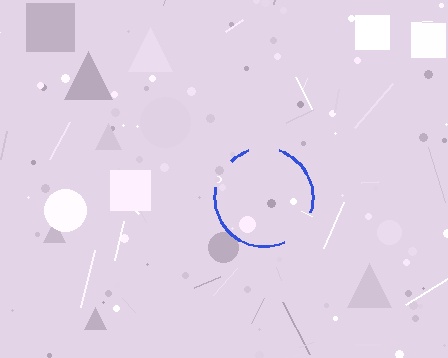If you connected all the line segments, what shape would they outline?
They would outline a circle.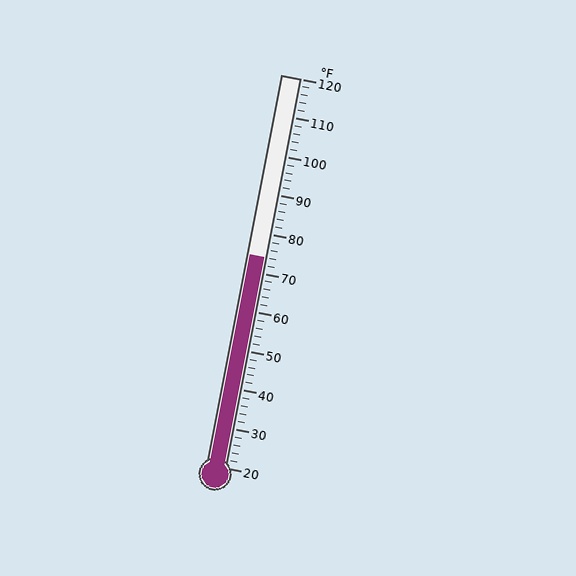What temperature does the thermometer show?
The thermometer shows approximately 74°F.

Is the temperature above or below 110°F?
The temperature is below 110°F.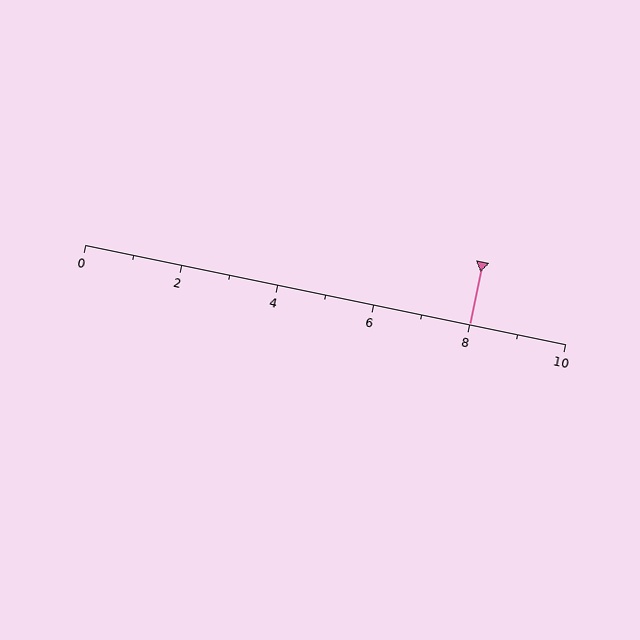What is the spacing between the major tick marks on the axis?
The major ticks are spaced 2 apart.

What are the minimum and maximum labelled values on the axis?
The axis runs from 0 to 10.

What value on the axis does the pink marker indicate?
The marker indicates approximately 8.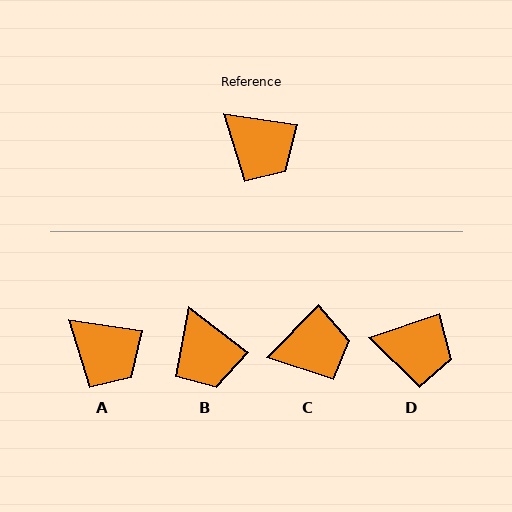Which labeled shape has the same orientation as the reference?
A.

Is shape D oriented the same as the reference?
No, it is off by about 28 degrees.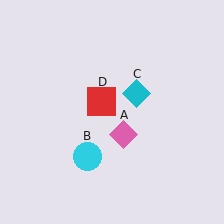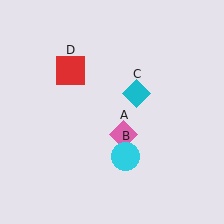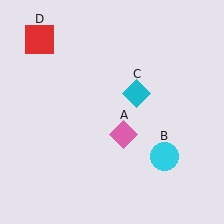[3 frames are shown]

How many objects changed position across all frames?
2 objects changed position: cyan circle (object B), red square (object D).